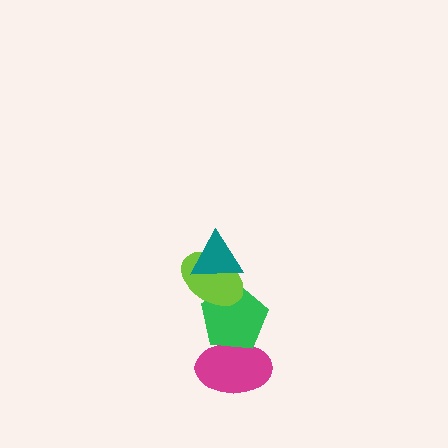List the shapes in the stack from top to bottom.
From top to bottom: the teal triangle, the lime ellipse, the green pentagon, the magenta ellipse.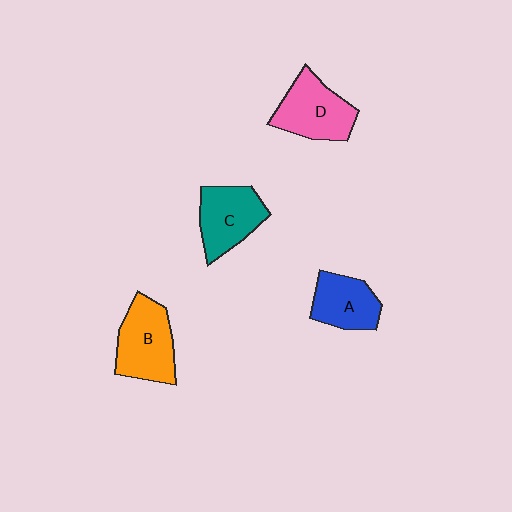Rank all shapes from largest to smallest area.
From largest to smallest: B (orange), D (pink), C (teal), A (blue).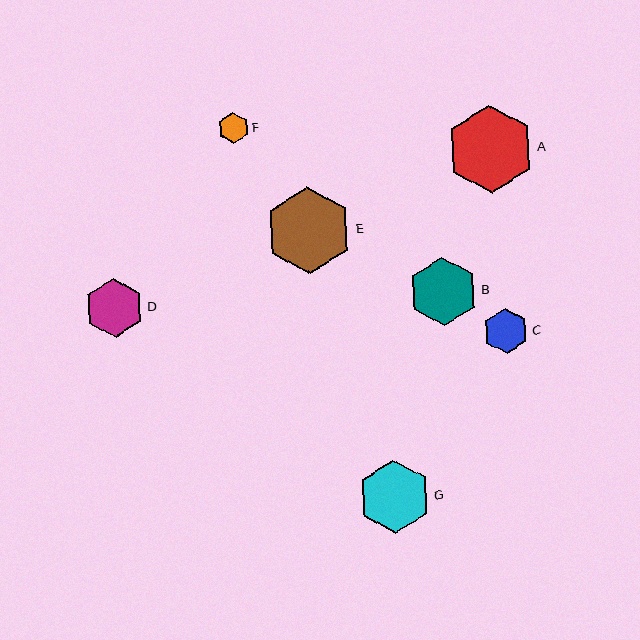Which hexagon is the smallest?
Hexagon F is the smallest with a size of approximately 31 pixels.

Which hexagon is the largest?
Hexagon A is the largest with a size of approximately 88 pixels.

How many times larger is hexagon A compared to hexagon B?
Hexagon A is approximately 1.3 times the size of hexagon B.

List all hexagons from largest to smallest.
From largest to smallest: A, E, G, B, D, C, F.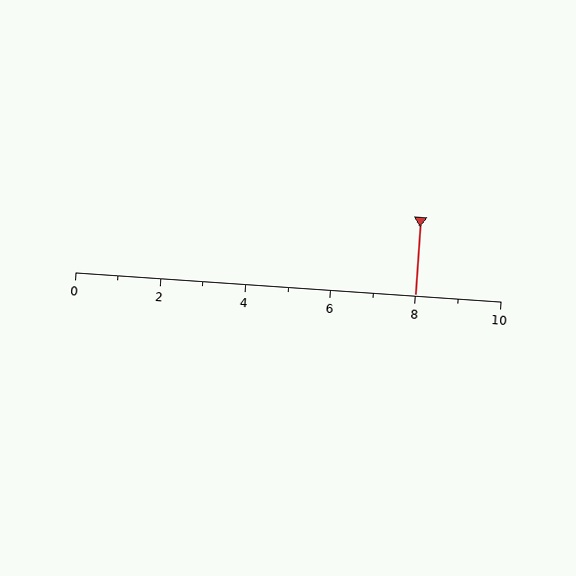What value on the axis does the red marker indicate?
The marker indicates approximately 8.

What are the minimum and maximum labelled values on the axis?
The axis runs from 0 to 10.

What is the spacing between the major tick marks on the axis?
The major ticks are spaced 2 apart.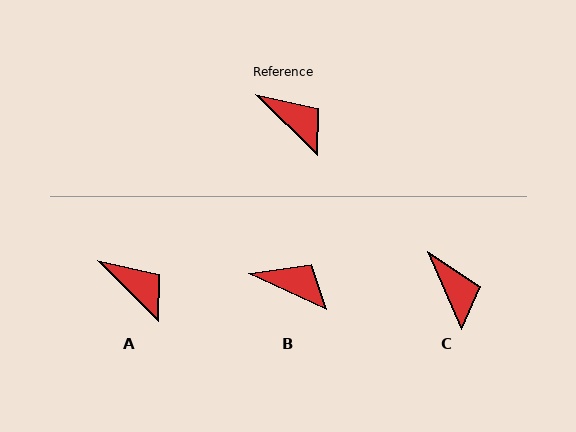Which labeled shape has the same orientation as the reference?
A.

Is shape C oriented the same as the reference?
No, it is off by about 22 degrees.